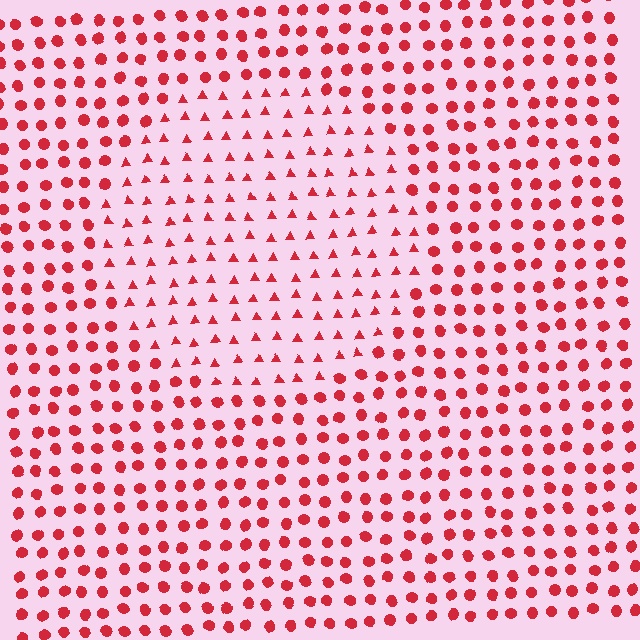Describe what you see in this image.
The image is filled with small red elements arranged in a uniform grid. A circle-shaped region contains triangles, while the surrounding area contains circles. The boundary is defined purely by the change in element shape.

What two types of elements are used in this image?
The image uses triangles inside the circle region and circles outside it.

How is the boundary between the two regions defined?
The boundary is defined by a change in element shape: triangles inside vs. circles outside. All elements share the same color and spacing.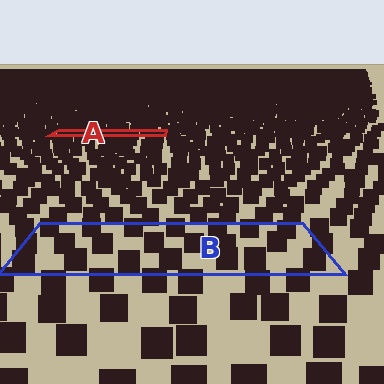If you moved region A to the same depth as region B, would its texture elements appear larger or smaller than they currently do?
They would appear larger. At a closer depth, the same texture elements are projected at a bigger on-screen size.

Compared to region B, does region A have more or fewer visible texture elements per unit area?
Region A has more texture elements per unit area — they are packed more densely because it is farther away.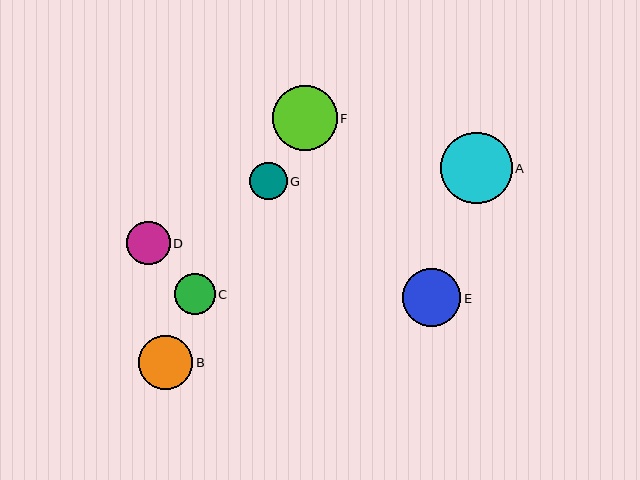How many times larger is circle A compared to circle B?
Circle A is approximately 1.3 times the size of circle B.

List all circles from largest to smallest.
From largest to smallest: A, F, E, B, D, C, G.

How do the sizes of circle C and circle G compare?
Circle C and circle G are approximately the same size.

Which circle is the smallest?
Circle G is the smallest with a size of approximately 37 pixels.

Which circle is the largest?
Circle A is the largest with a size of approximately 72 pixels.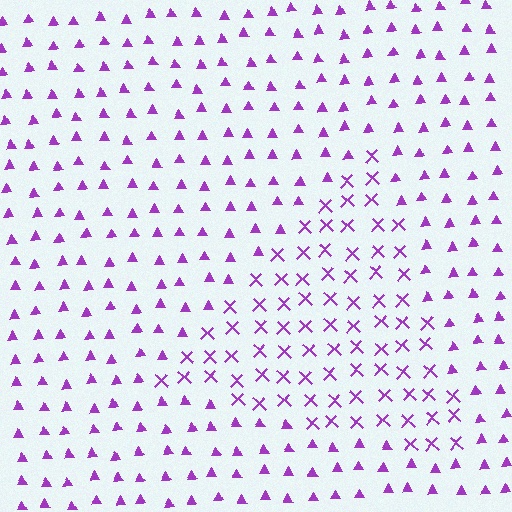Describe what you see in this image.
The image is filled with small purple elements arranged in a uniform grid. A triangle-shaped region contains X marks, while the surrounding area contains triangles. The boundary is defined purely by the change in element shape.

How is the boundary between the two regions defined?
The boundary is defined by a change in element shape: X marks inside vs. triangles outside. All elements share the same color and spacing.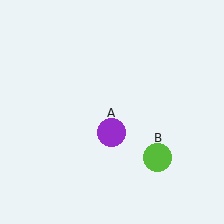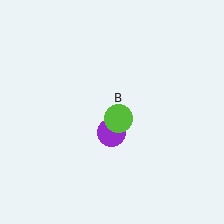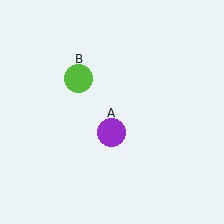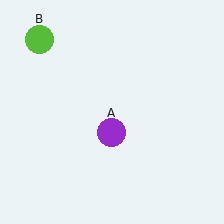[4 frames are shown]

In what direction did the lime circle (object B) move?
The lime circle (object B) moved up and to the left.